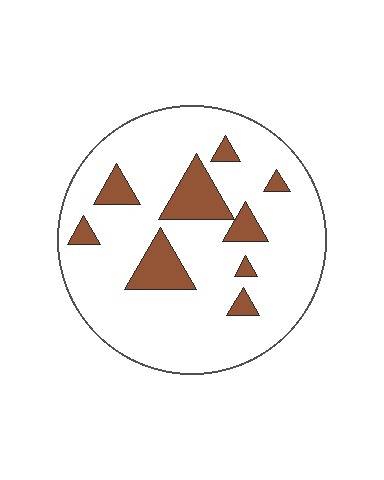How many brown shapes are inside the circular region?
9.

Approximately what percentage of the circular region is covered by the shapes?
Approximately 15%.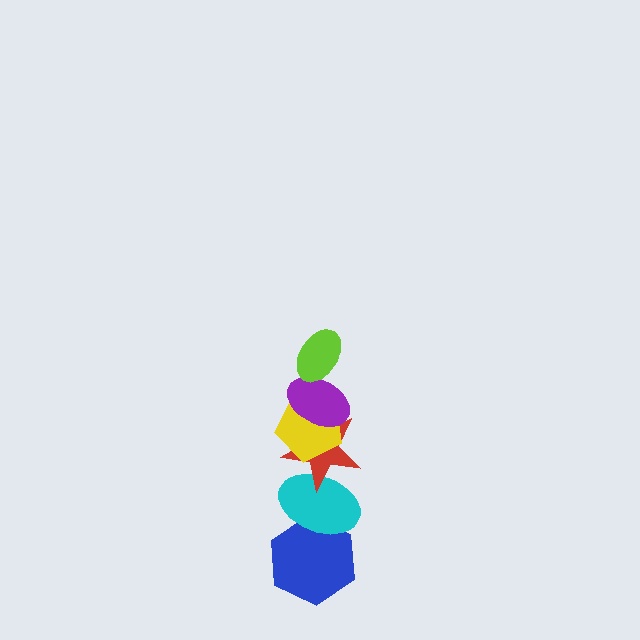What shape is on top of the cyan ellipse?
The red star is on top of the cyan ellipse.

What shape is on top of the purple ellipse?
The lime ellipse is on top of the purple ellipse.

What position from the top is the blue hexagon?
The blue hexagon is 6th from the top.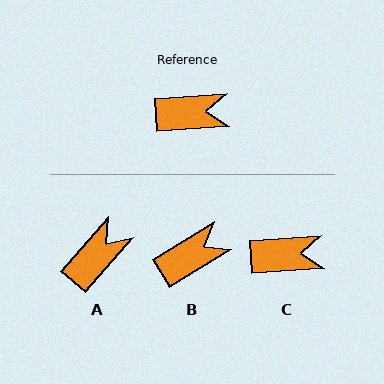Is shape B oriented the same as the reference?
No, it is off by about 27 degrees.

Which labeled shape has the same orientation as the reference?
C.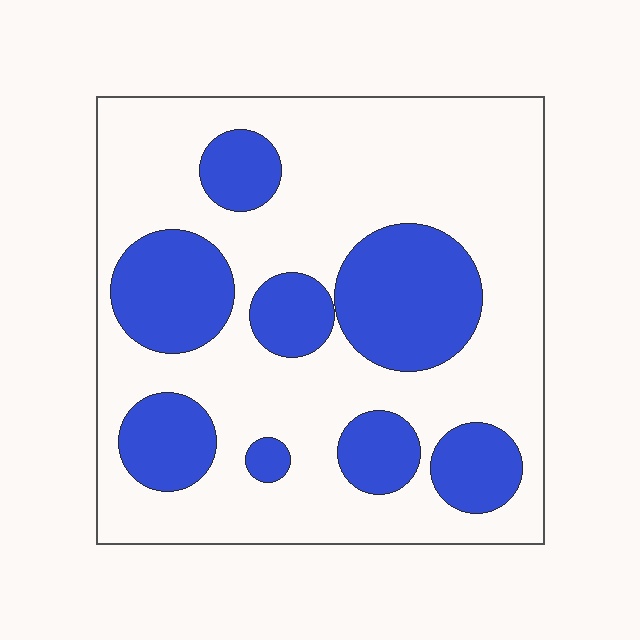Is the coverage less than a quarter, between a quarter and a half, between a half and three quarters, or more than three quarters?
Between a quarter and a half.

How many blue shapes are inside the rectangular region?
8.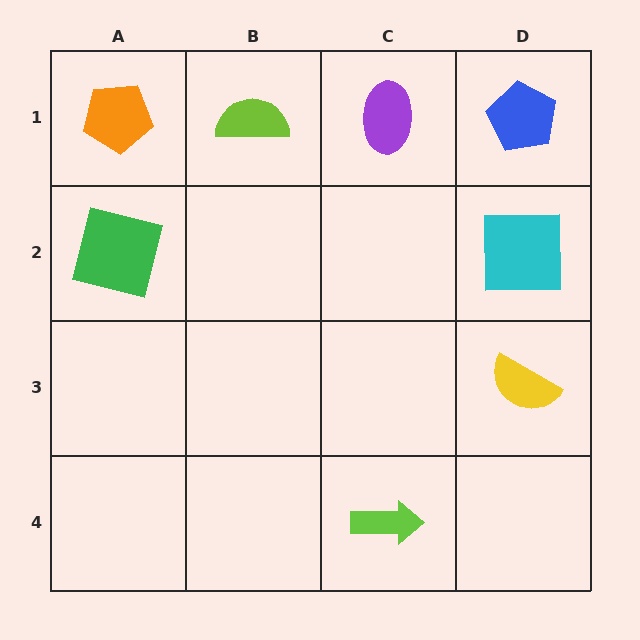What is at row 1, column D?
A blue pentagon.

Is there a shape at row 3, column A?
No, that cell is empty.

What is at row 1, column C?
A purple ellipse.